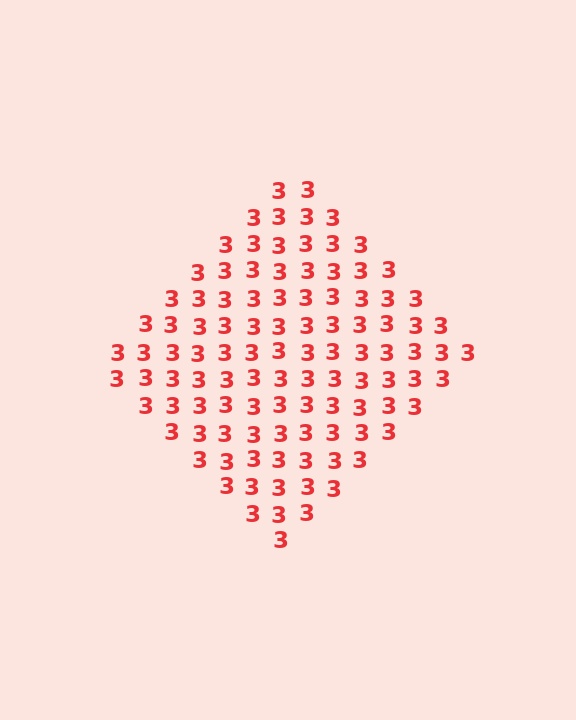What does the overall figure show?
The overall figure shows a diamond.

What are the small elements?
The small elements are digit 3's.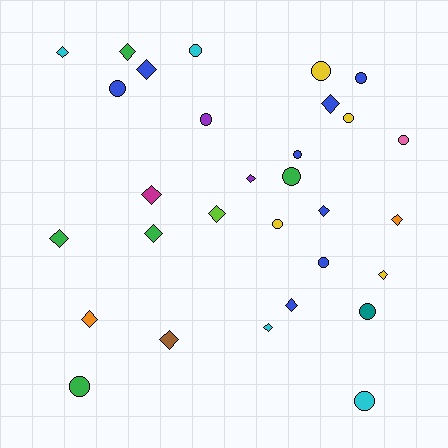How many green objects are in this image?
There are 5 green objects.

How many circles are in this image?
There are 14 circles.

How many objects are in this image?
There are 30 objects.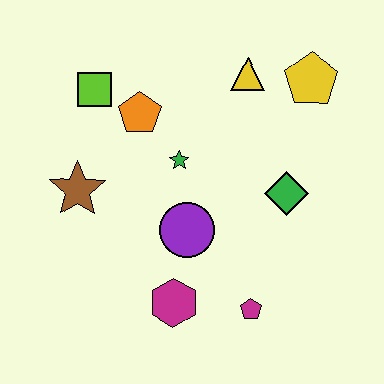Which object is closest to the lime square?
The orange pentagon is closest to the lime square.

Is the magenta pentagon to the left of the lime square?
No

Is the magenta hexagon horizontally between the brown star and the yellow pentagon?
Yes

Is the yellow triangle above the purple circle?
Yes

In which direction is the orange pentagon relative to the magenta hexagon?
The orange pentagon is above the magenta hexagon.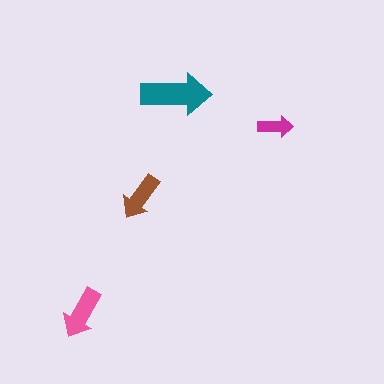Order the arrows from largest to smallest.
the teal one, the pink one, the brown one, the magenta one.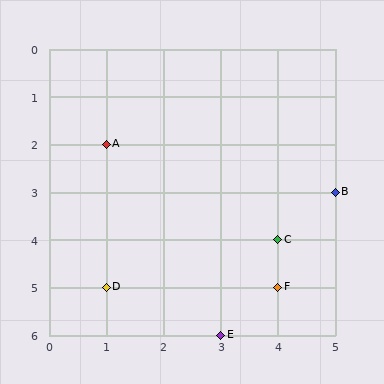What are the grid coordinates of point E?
Point E is at grid coordinates (3, 6).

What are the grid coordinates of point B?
Point B is at grid coordinates (5, 3).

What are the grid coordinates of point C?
Point C is at grid coordinates (4, 4).